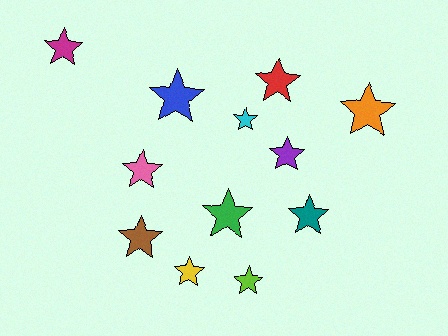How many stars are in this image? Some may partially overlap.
There are 12 stars.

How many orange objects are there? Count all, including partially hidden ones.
There is 1 orange object.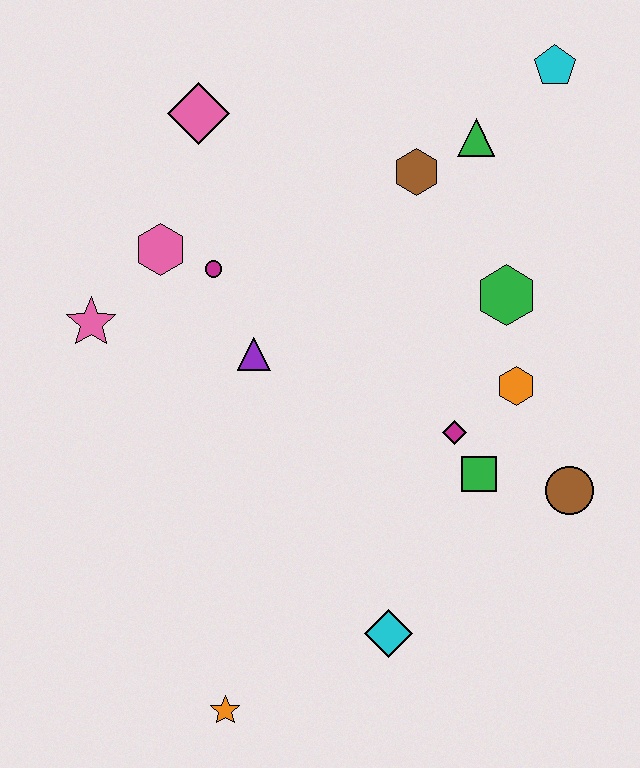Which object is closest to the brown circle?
The green square is closest to the brown circle.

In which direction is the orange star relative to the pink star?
The orange star is below the pink star.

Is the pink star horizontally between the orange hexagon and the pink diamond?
No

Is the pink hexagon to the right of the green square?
No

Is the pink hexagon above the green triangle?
No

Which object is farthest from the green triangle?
The orange star is farthest from the green triangle.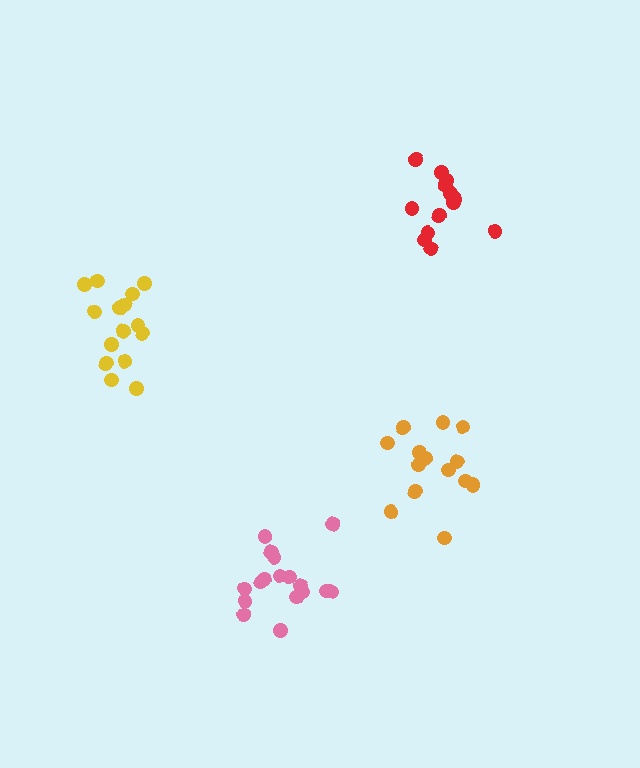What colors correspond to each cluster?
The clusters are colored: red, pink, yellow, orange.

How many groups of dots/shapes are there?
There are 4 groups.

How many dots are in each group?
Group 1: 13 dots, Group 2: 17 dots, Group 3: 15 dots, Group 4: 15 dots (60 total).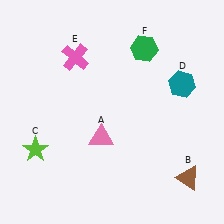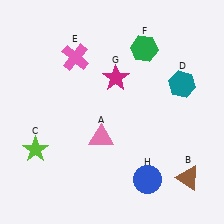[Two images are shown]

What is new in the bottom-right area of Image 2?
A blue circle (H) was added in the bottom-right area of Image 2.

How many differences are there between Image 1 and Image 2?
There are 2 differences between the two images.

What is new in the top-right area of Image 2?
A magenta star (G) was added in the top-right area of Image 2.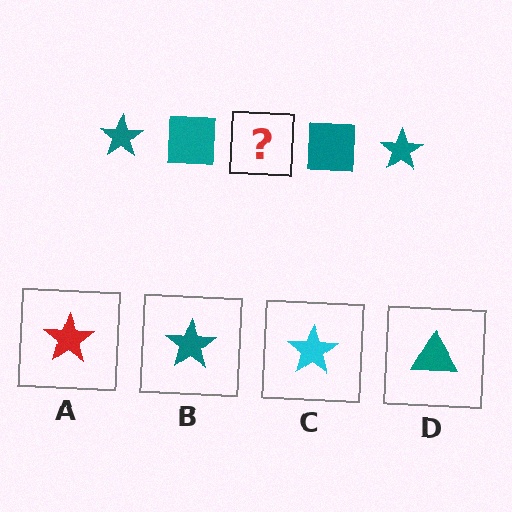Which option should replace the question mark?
Option B.